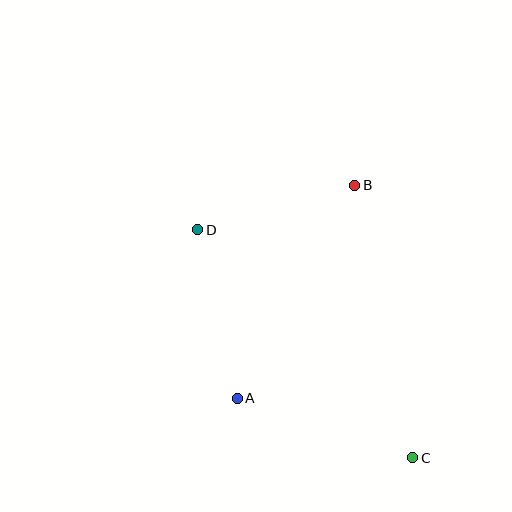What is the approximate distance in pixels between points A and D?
The distance between A and D is approximately 173 pixels.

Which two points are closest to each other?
Points B and D are closest to each other.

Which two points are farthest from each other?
Points C and D are farthest from each other.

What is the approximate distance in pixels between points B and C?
The distance between B and C is approximately 279 pixels.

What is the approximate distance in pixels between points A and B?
The distance between A and B is approximately 244 pixels.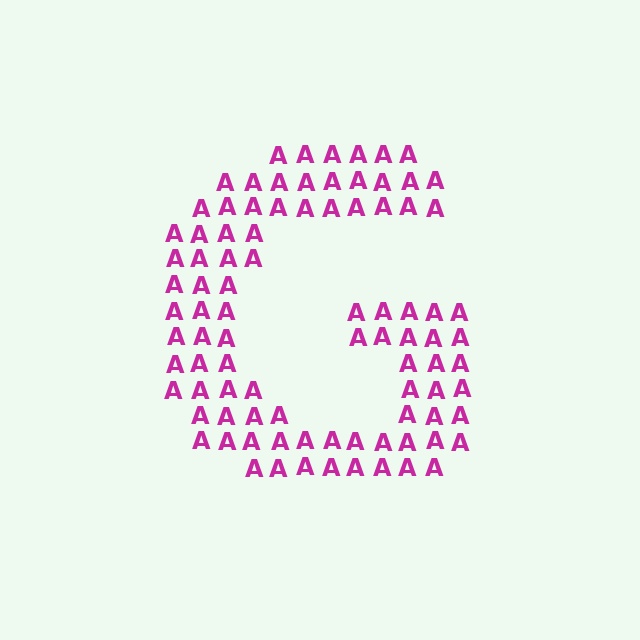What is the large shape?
The large shape is the letter G.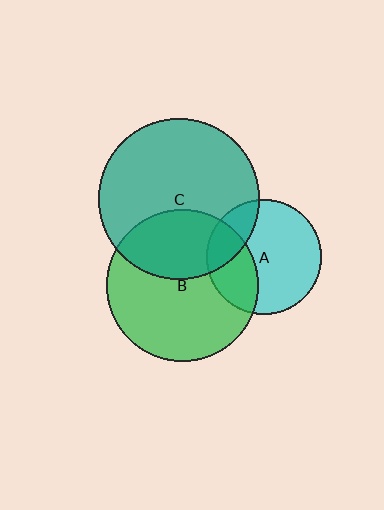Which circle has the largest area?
Circle C (teal).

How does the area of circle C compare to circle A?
Approximately 2.0 times.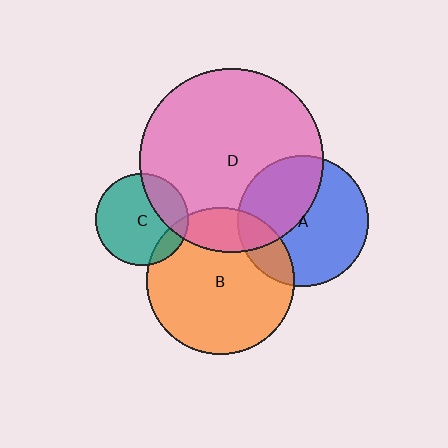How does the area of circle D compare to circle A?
Approximately 2.0 times.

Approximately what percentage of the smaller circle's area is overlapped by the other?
Approximately 20%.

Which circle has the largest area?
Circle D (pink).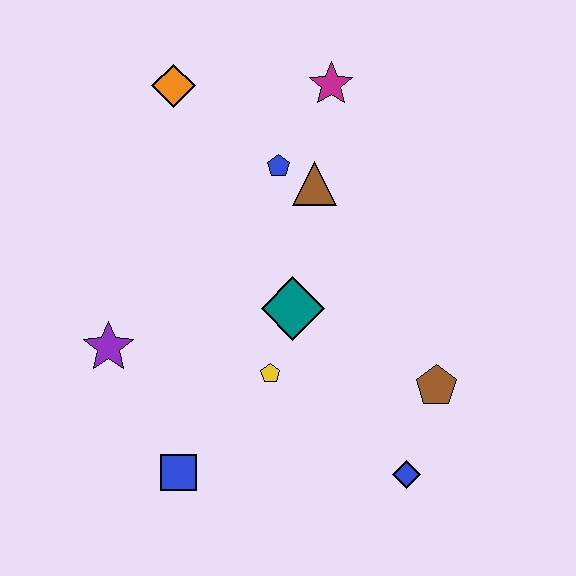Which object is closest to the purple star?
The blue square is closest to the purple star.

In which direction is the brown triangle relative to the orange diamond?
The brown triangle is to the right of the orange diamond.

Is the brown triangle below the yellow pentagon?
No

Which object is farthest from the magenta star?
The blue square is farthest from the magenta star.